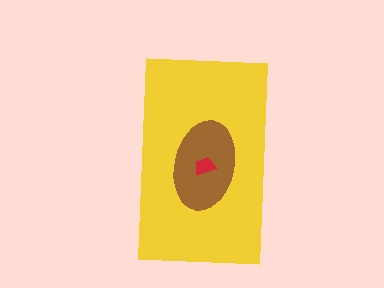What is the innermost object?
The red trapezoid.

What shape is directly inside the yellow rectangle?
The brown ellipse.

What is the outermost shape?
The yellow rectangle.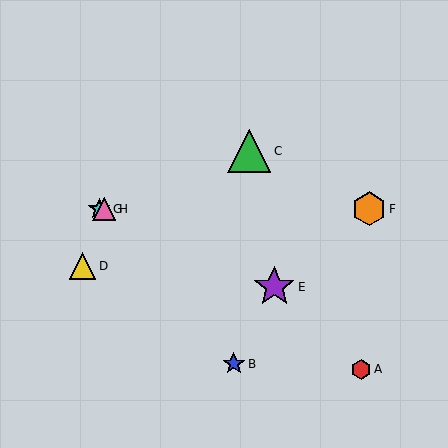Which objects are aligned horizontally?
Objects F, G, H are aligned horizontally.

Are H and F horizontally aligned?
Yes, both are at y≈209.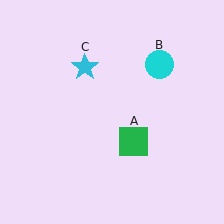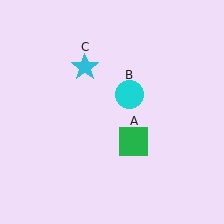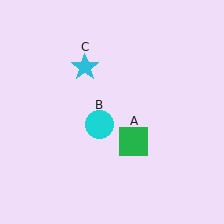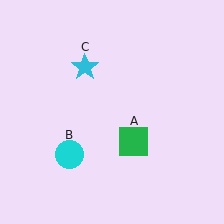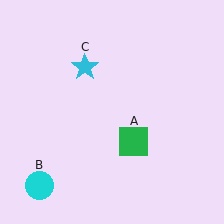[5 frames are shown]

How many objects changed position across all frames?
1 object changed position: cyan circle (object B).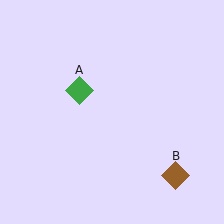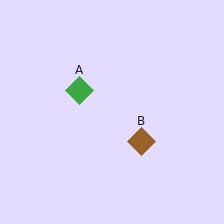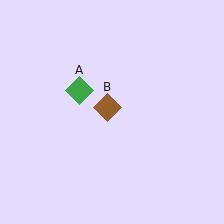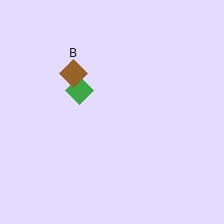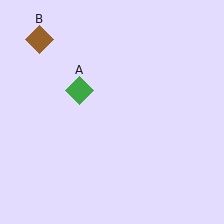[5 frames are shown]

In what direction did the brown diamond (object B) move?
The brown diamond (object B) moved up and to the left.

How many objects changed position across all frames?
1 object changed position: brown diamond (object B).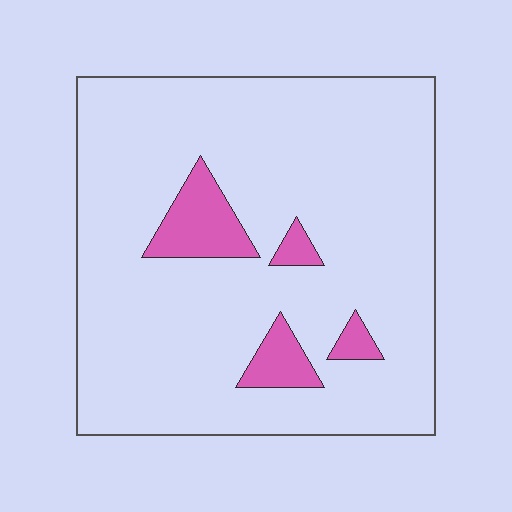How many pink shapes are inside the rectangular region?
4.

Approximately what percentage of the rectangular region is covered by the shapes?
Approximately 10%.